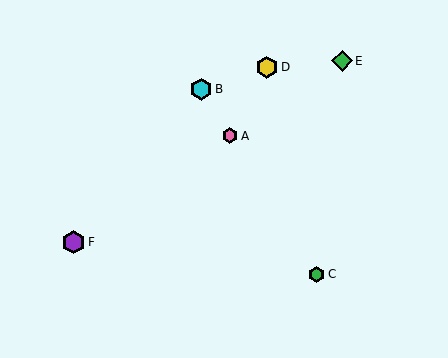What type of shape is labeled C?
Shape C is a green hexagon.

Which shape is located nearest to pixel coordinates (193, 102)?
The cyan hexagon (labeled B) at (201, 89) is nearest to that location.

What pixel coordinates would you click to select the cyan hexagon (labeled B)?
Click at (201, 89) to select the cyan hexagon B.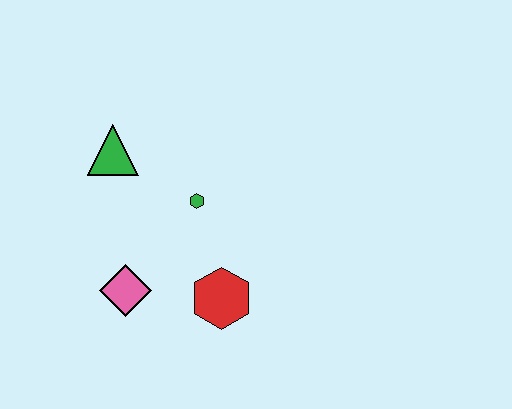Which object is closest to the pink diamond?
The red hexagon is closest to the pink diamond.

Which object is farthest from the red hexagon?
The green triangle is farthest from the red hexagon.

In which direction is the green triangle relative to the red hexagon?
The green triangle is above the red hexagon.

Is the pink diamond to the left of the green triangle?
No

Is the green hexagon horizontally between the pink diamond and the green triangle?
No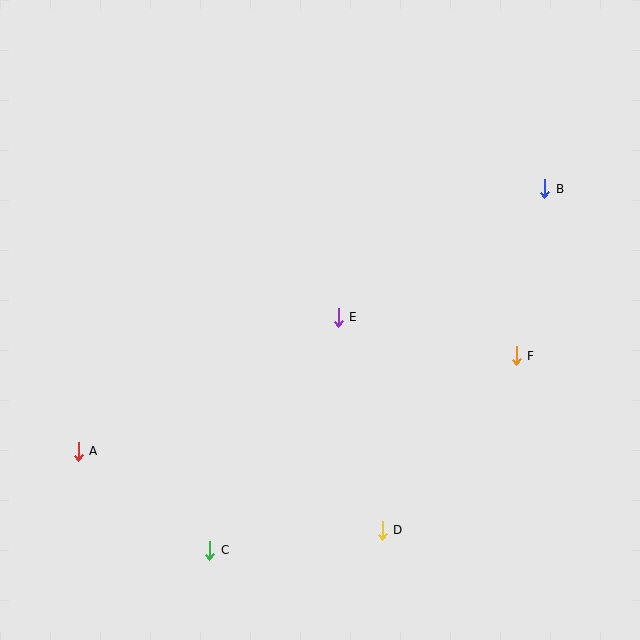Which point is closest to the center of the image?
Point E at (338, 317) is closest to the center.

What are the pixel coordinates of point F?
Point F is at (516, 356).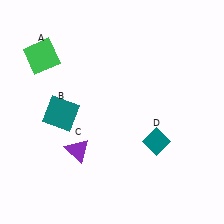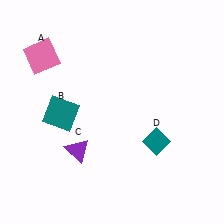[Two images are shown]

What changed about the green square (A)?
In Image 1, A is green. In Image 2, it changed to pink.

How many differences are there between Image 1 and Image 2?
There is 1 difference between the two images.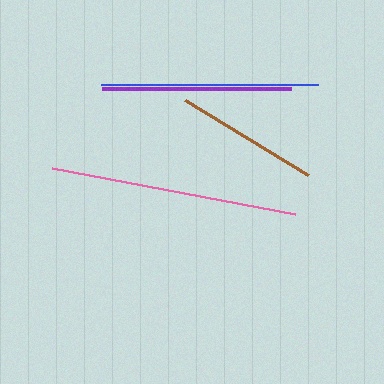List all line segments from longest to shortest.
From longest to shortest: pink, blue, purple, brown.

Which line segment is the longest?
The pink line is the longest at approximately 247 pixels.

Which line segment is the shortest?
The brown line is the shortest at approximately 144 pixels.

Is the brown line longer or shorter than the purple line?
The purple line is longer than the brown line.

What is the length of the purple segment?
The purple segment is approximately 189 pixels long.